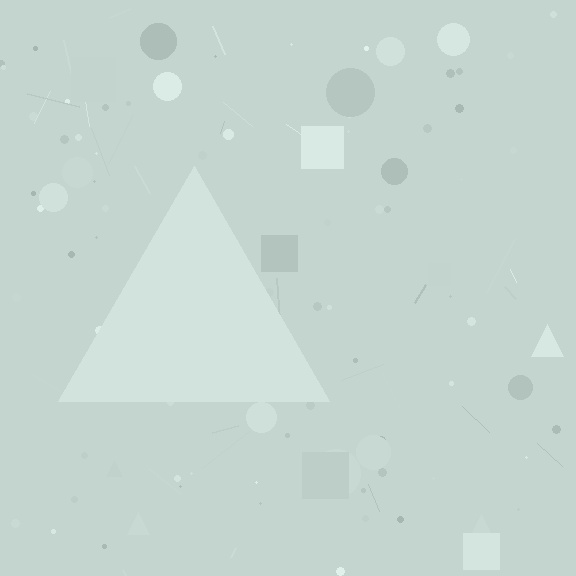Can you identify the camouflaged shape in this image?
The camouflaged shape is a triangle.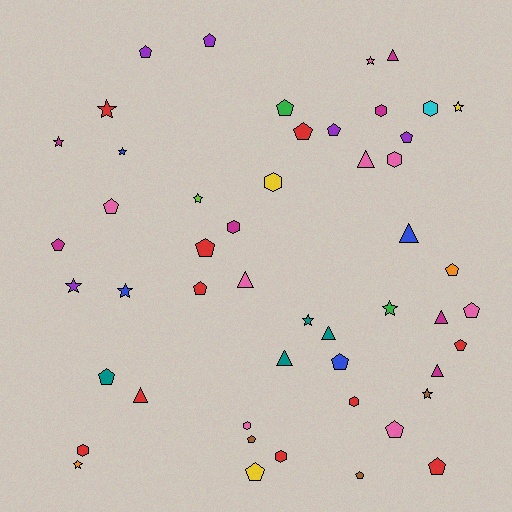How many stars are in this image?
There are 12 stars.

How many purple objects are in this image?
There are 5 purple objects.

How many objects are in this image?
There are 50 objects.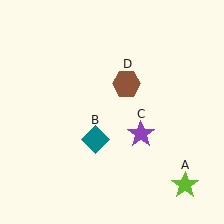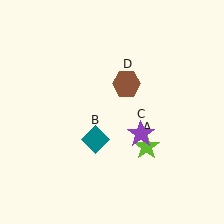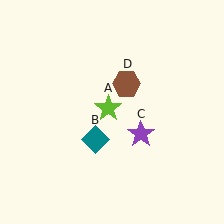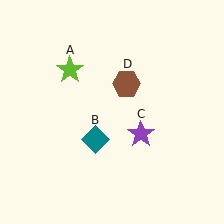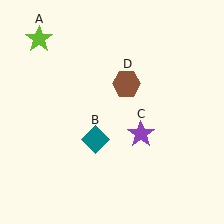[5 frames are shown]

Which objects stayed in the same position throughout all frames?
Teal diamond (object B) and purple star (object C) and brown hexagon (object D) remained stationary.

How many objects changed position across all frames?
1 object changed position: lime star (object A).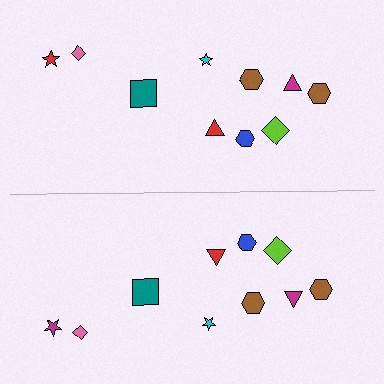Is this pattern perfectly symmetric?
No, the pattern is not perfectly symmetric. The magenta star on the bottom side breaks the symmetry — its mirror counterpart is red.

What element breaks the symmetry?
The magenta star on the bottom side breaks the symmetry — its mirror counterpart is red.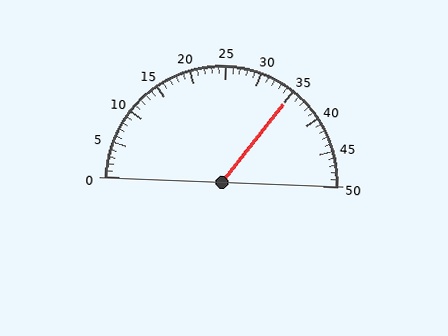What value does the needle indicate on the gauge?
The needle indicates approximately 35.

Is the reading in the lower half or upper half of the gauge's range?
The reading is in the upper half of the range (0 to 50).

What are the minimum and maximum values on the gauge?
The gauge ranges from 0 to 50.